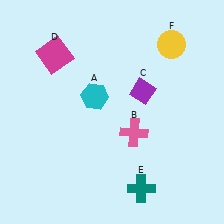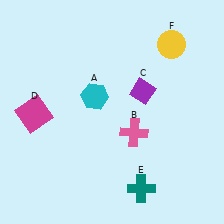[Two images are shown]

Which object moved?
The magenta square (D) moved down.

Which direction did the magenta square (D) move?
The magenta square (D) moved down.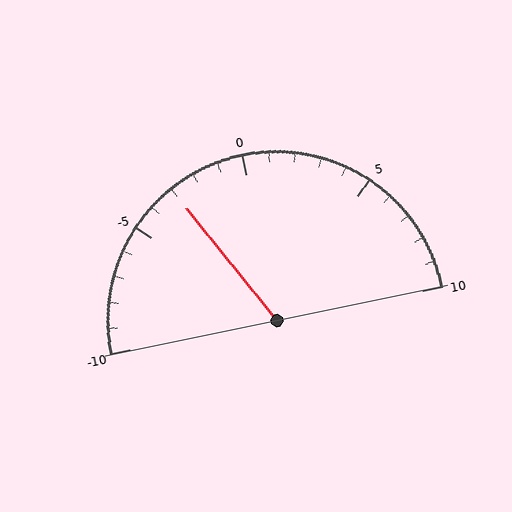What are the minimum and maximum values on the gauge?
The gauge ranges from -10 to 10.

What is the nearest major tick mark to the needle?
The nearest major tick mark is -5.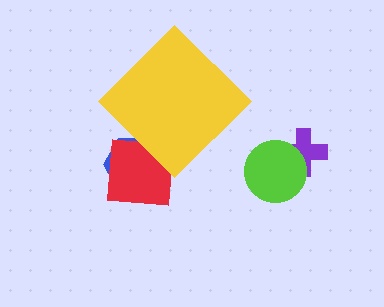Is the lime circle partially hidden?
No, the lime circle is fully visible.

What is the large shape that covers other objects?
A yellow diamond.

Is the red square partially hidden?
Yes, the red square is partially hidden behind the yellow diamond.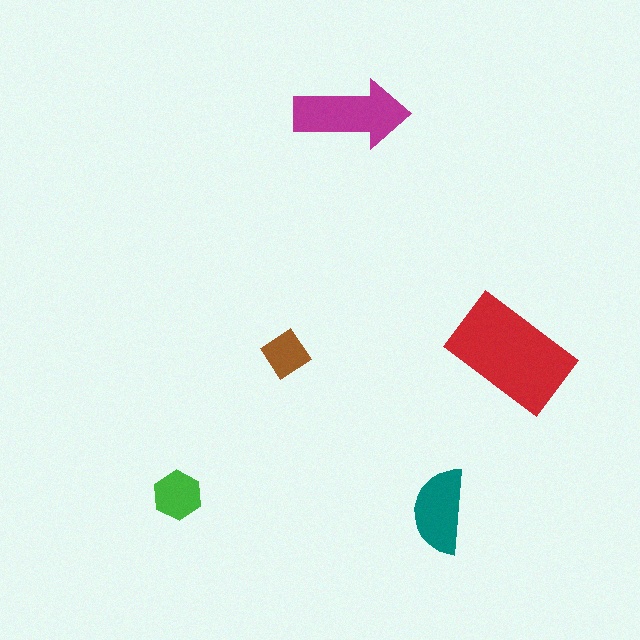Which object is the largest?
The red rectangle.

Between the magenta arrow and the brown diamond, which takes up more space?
The magenta arrow.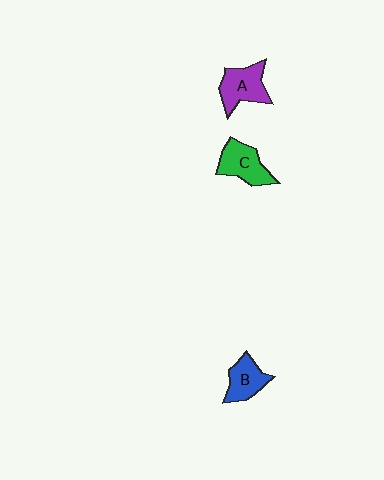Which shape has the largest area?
Shape A (purple).